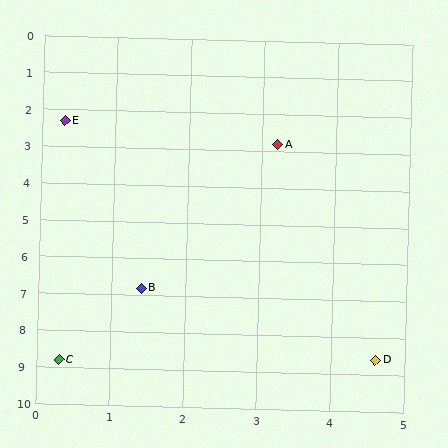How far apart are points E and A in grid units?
Points E and A are about 2.9 grid units apart.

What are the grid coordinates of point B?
Point B is at approximately (1.4, 6.8).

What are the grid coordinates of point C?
Point C is at approximately (0.3, 8.8).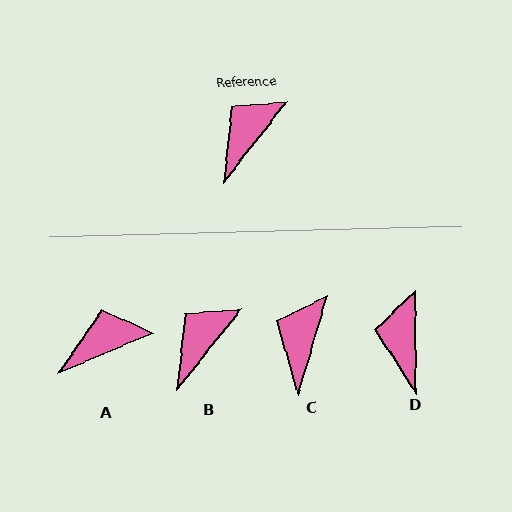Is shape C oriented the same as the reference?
No, it is off by about 22 degrees.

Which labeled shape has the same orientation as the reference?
B.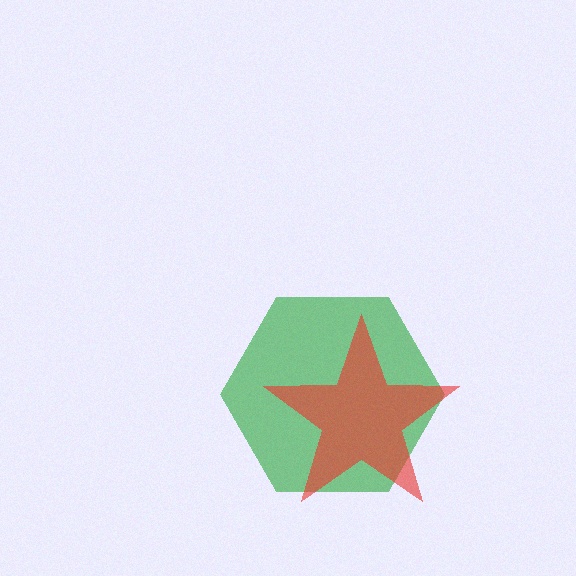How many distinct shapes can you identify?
There are 2 distinct shapes: a green hexagon, a red star.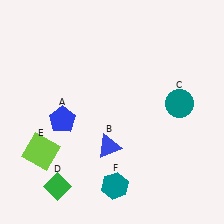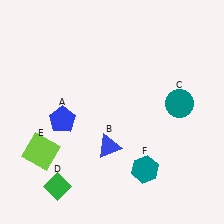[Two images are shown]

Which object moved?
The teal hexagon (F) moved right.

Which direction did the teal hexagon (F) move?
The teal hexagon (F) moved right.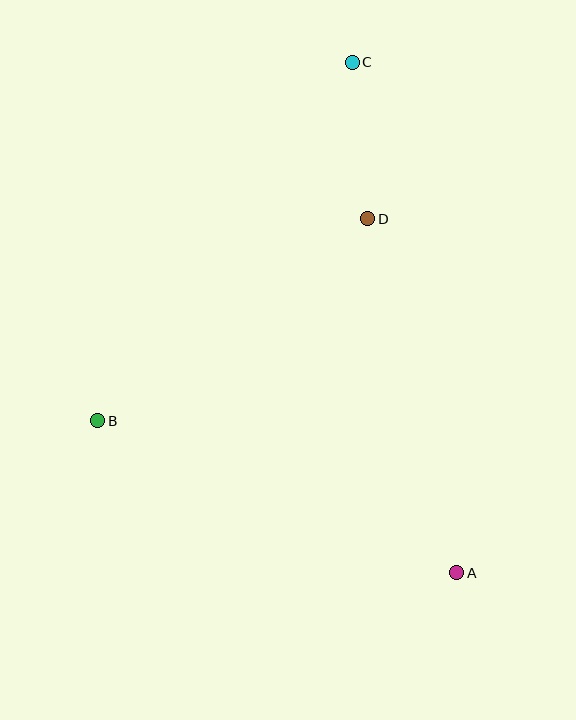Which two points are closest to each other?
Points C and D are closest to each other.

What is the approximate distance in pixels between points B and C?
The distance between B and C is approximately 440 pixels.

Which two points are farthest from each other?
Points A and C are farthest from each other.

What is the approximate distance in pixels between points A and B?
The distance between A and B is approximately 390 pixels.